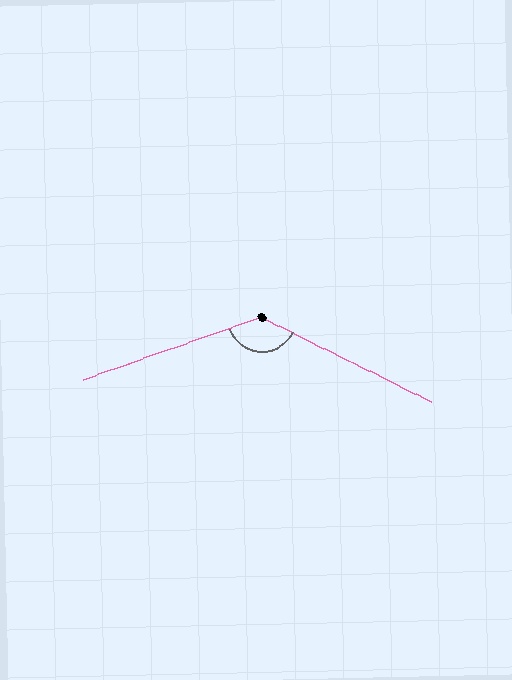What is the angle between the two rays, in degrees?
Approximately 134 degrees.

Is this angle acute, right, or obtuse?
It is obtuse.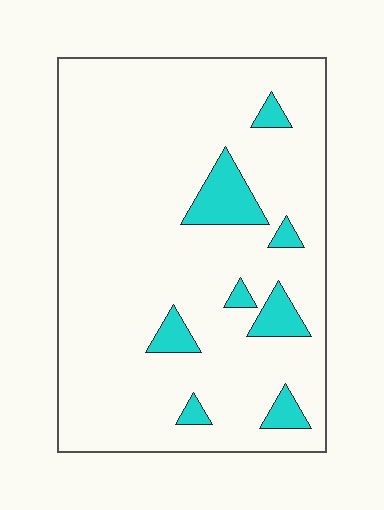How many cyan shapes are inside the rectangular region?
8.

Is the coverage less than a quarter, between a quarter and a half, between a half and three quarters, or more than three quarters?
Less than a quarter.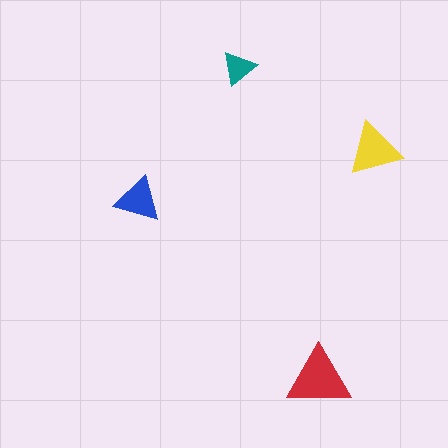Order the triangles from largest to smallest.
the red one, the yellow one, the blue one, the teal one.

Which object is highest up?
The teal triangle is topmost.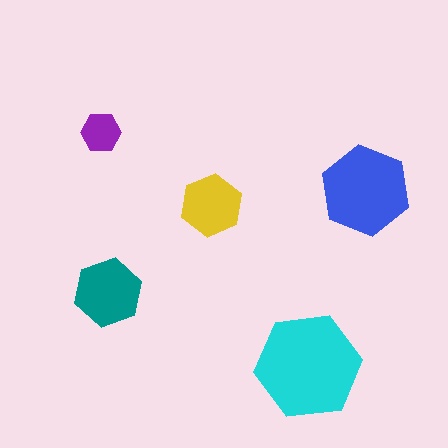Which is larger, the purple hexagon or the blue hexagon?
The blue one.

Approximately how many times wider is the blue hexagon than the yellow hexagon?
About 1.5 times wider.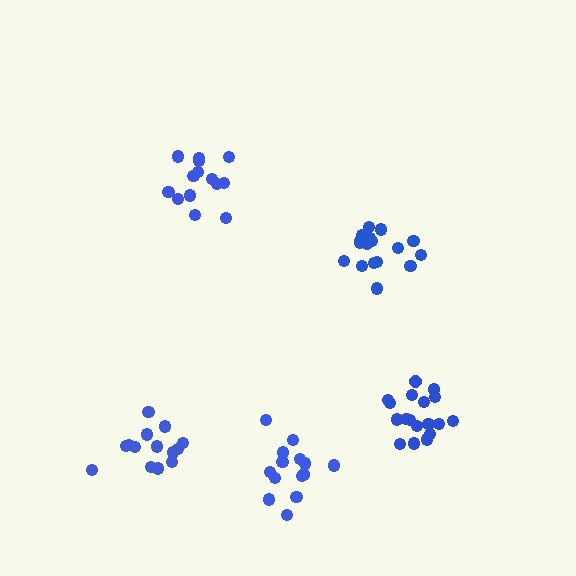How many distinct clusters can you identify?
There are 5 distinct clusters.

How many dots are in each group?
Group 1: 14 dots, Group 2: 18 dots, Group 3: 14 dots, Group 4: 17 dots, Group 5: 14 dots (77 total).